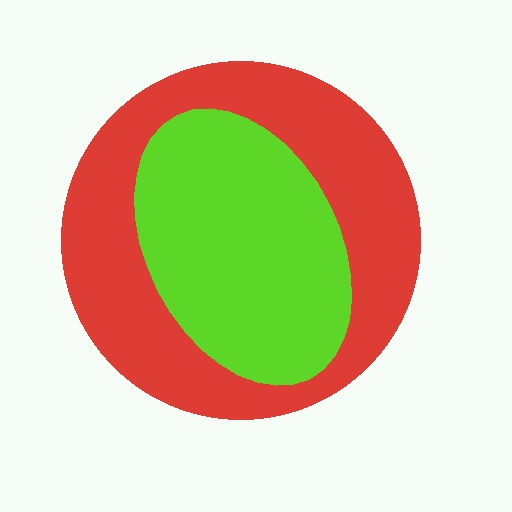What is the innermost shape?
The lime ellipse.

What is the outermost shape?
The red circle.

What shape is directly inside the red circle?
The lime ellipse.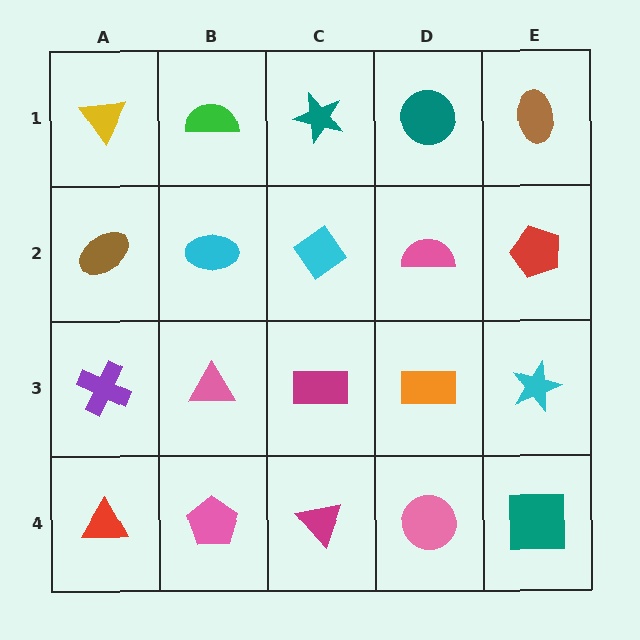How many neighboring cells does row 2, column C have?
4.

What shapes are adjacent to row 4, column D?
An orange rectangle (row 3, column D), a magenta triangle (row 4, column C), a teal square (row 4, column E).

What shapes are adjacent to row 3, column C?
A cyan diamond (row 2, column C), a magenta triangle (row 4, column C), a pink triangle (row 3, column B), an orange rectangle (row 3, column D).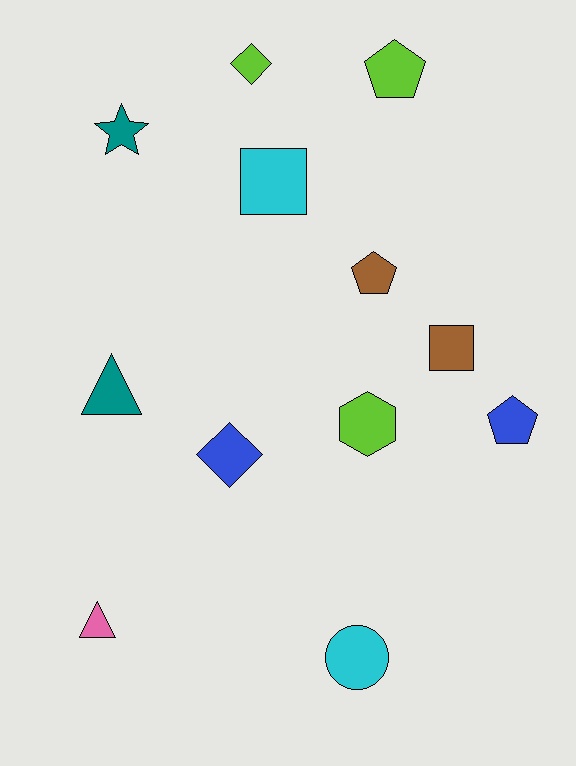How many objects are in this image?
There are 12 objects.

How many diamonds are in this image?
There are 2 diamonds.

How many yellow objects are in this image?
There are no yellow objects.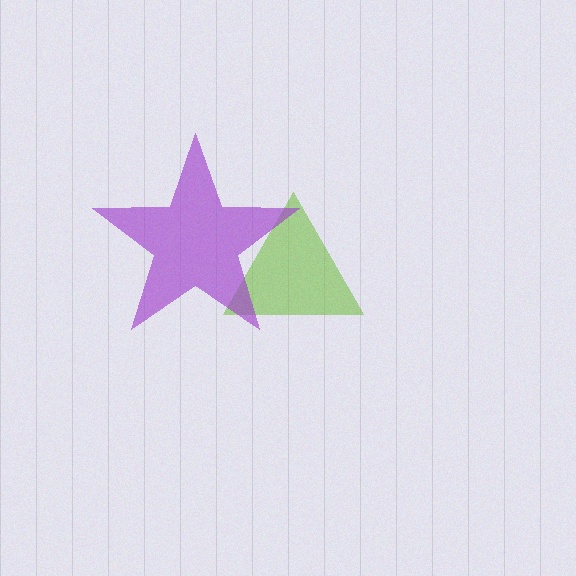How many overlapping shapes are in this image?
There are 2 overlapping shapes in the image.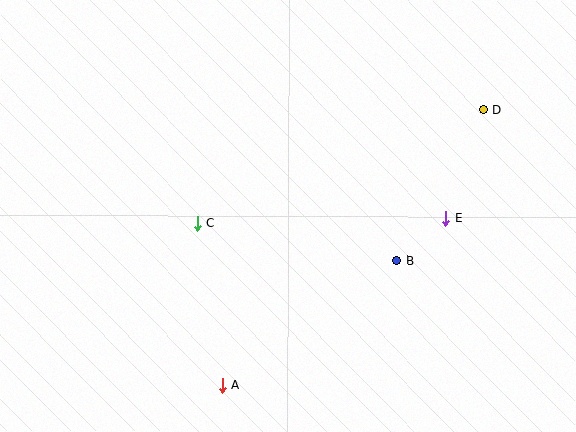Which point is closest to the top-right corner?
Point D is closest to the top-right corner.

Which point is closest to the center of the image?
Point C at (197, 223) is closest to the center.